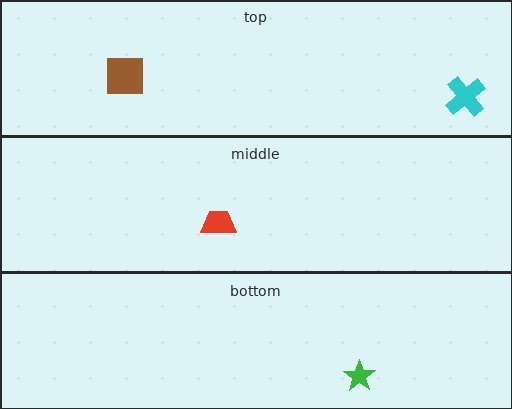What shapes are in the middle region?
The red trapezoid.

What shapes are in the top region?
The cyan cross, the brown square.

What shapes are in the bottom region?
The green star.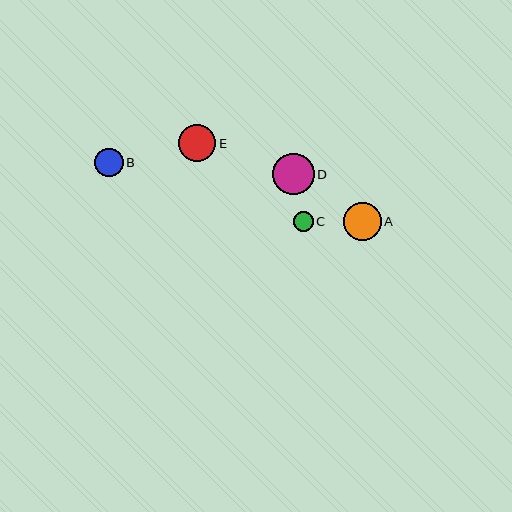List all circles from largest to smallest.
From largest to smallest: D, A, E, B, C.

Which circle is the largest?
Circle D is the largest with a size of approximately 42 pixels.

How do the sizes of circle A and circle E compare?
Circle A and circle E are approximately the same size.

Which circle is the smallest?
Circle C is the smallest with a size of approximately 20 pixels.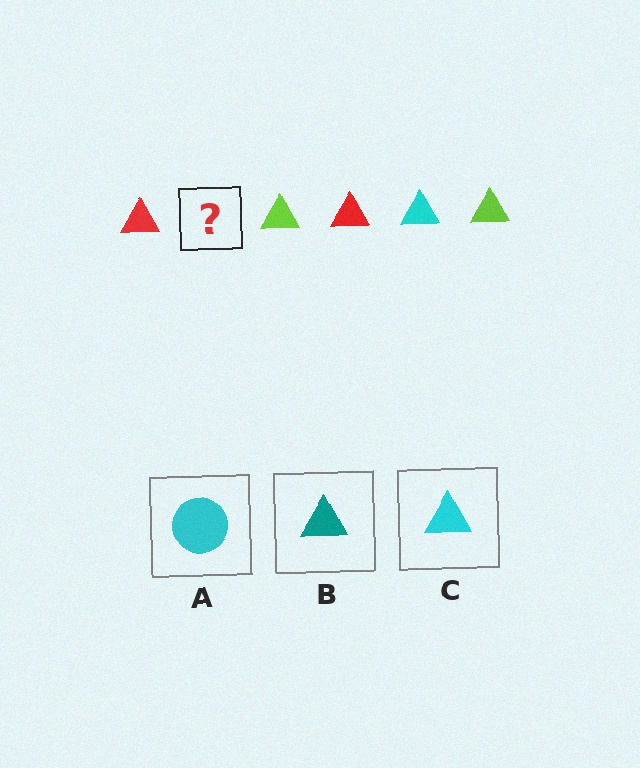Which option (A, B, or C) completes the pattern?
C.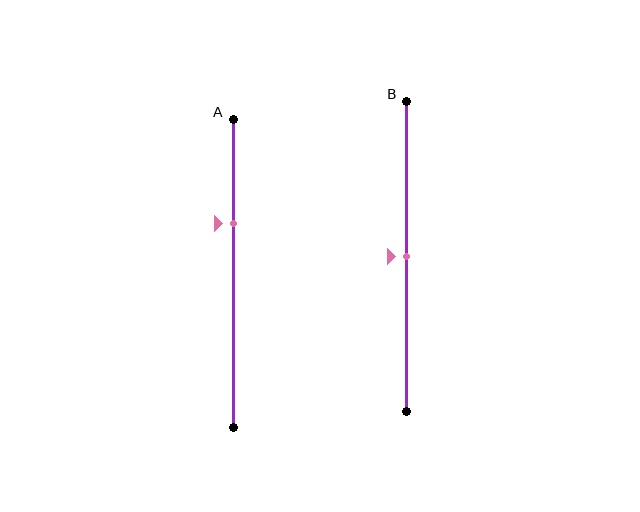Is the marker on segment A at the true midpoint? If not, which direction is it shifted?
No, the marker on segment A is shifted upward by about 16% of the segment length.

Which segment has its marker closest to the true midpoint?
Segment B has its marker closest to the true midpoint.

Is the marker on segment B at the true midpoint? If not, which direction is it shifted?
Yes, the marker on segment B is at the true midpoint.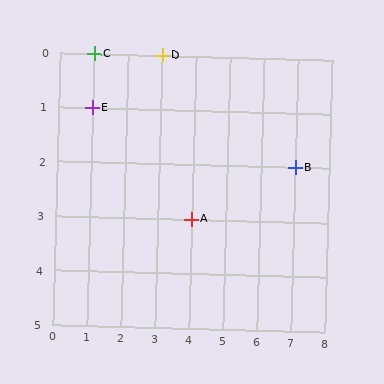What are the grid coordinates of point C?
Point C is at grid coordinates (1, 0).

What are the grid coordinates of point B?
Point B is at grid coordinates (7, 2).